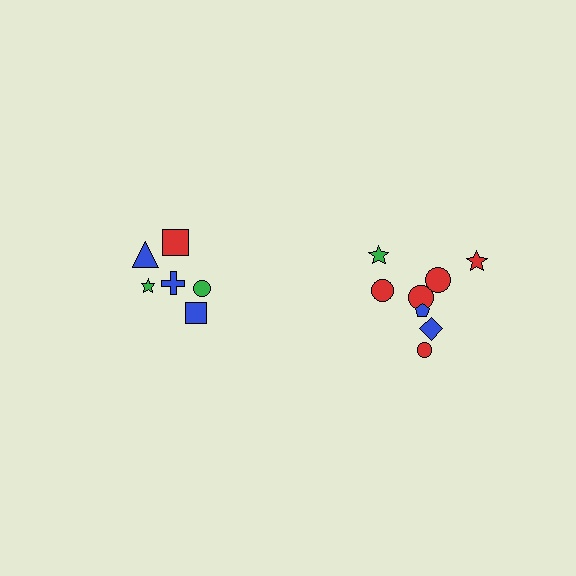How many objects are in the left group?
There are 6 objects.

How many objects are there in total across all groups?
There are 14 objects.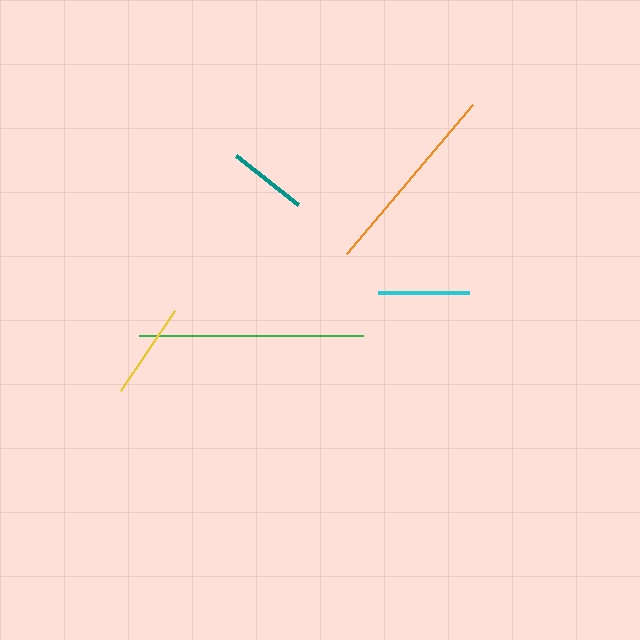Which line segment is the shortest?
The teal line is the shortest at approximately 79 pixels.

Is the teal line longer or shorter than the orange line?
The orange line is longer than the teal line.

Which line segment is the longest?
The green line is the longest at approximately 224 pixels.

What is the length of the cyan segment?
The cyan segment is approximately 91 pixels long.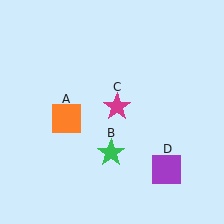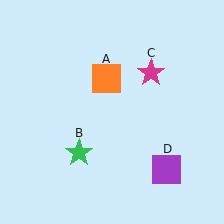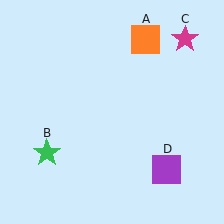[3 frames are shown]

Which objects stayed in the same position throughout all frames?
Purple square (object D) remained stationary.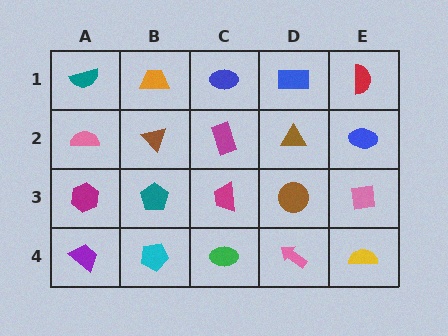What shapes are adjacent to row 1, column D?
A brown triangle (row 2, column D), a blue ellipse (row 1, column C), a red semicircle (row 1, column E).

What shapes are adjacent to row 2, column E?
A red semicircle (row 1, column E), a pink square (row 3, column E), a brown triangle (row 2, column D).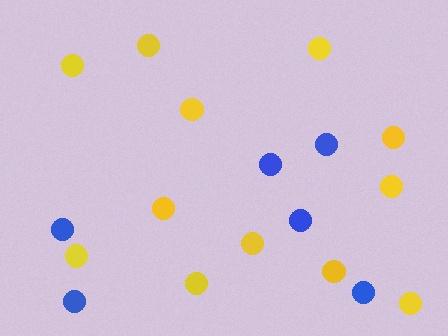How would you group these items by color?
There are 2 groups: one group of yellow circles (12) and one group of blue circles (6).